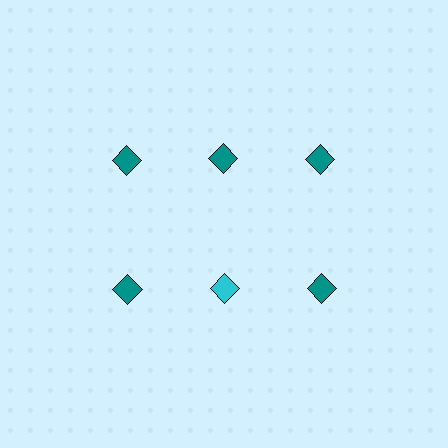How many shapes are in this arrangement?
There are 6 shapes arranged in a grid pattern.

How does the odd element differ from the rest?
It has a different color: cyan instead of teal.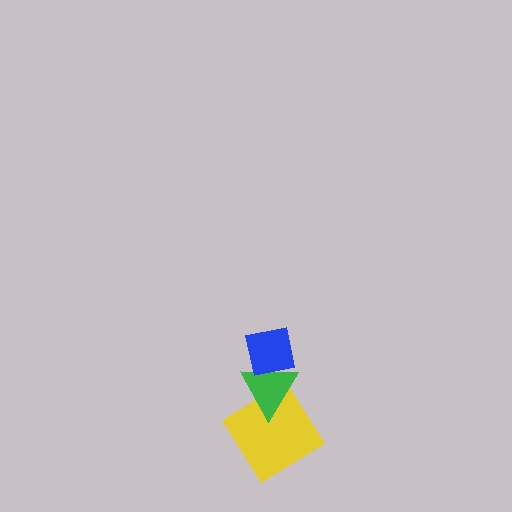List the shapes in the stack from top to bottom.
From top to bottom: the blue square, the green triangle, the yellow diamond.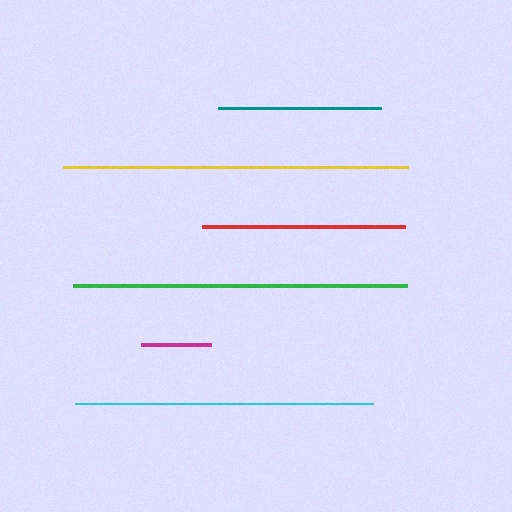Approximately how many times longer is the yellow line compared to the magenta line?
The yellow line is approximately 5.0 times the length of the magenta line.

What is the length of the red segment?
The red segment is approximately 203 pixels long.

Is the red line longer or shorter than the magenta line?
The red line is longer than the magenta line.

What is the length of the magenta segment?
The magenta segment is approximately 70 pixels long.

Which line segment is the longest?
The yellow line is the longest at approximately 345 pixels.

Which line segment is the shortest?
The magenta line is the shortest at approximately 70 pixels.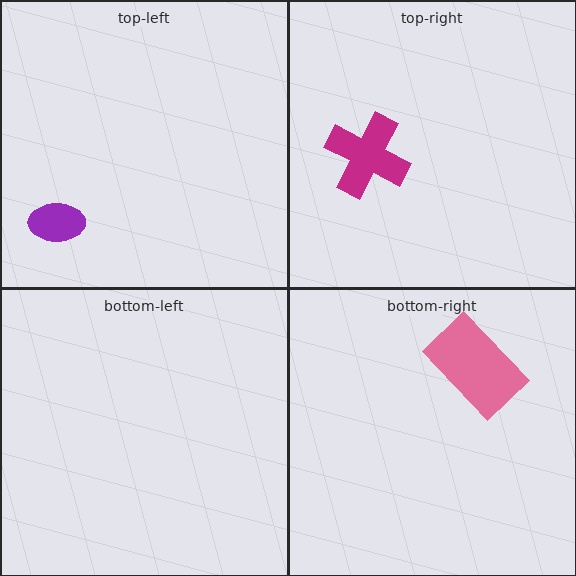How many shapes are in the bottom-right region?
1.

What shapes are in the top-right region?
The magenta cross.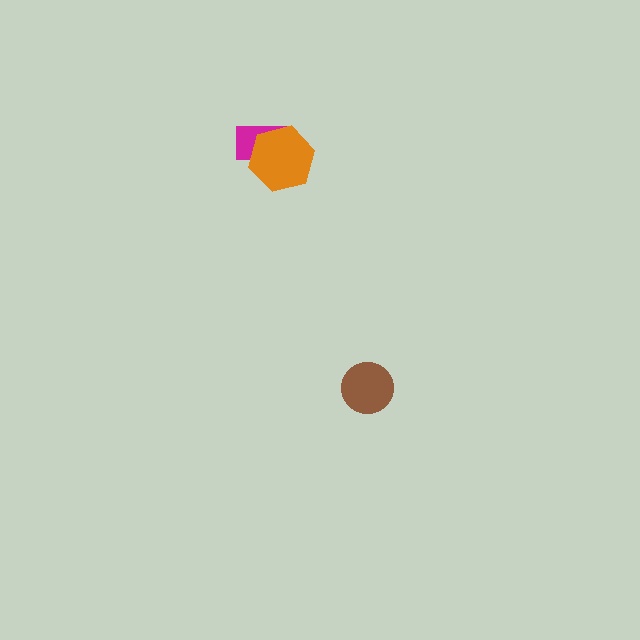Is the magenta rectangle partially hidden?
Yes, it is partially covered by another shape.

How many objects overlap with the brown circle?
0 objects overlap with the brown circle.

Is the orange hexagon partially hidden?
No, no other shape covers it.